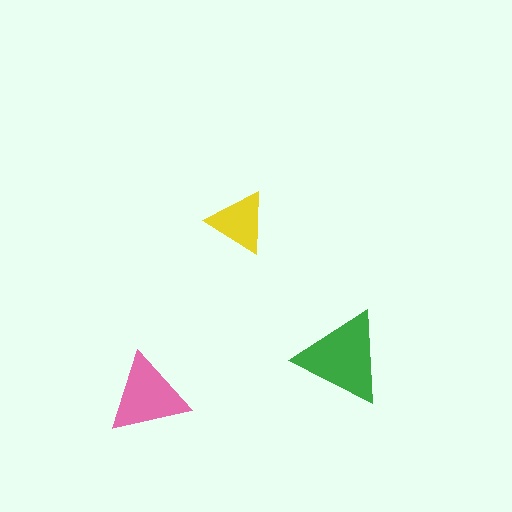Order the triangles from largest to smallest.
the green one, the pink one, the yellow one.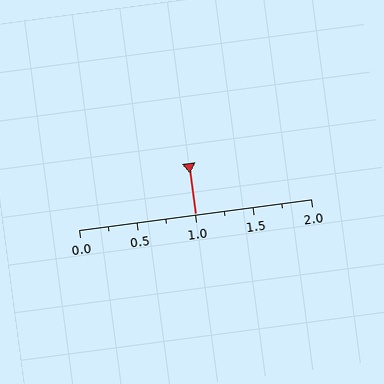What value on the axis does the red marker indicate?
The marker indicates approximately 1.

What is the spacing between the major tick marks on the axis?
The major ticks are spaced 0.5 apart.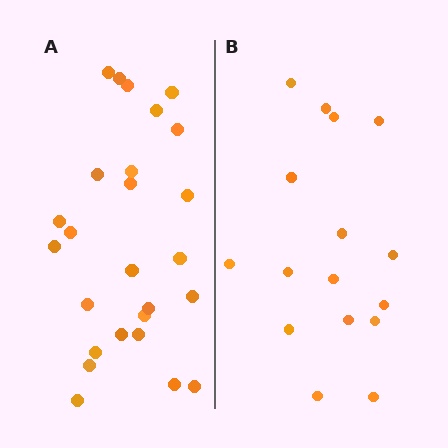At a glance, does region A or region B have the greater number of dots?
Region A (the left region) has more dots.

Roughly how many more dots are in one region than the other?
Region A has roughly 10 or so more dots than region B.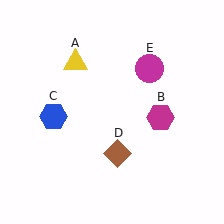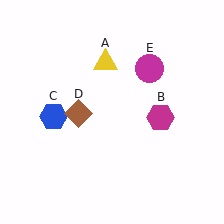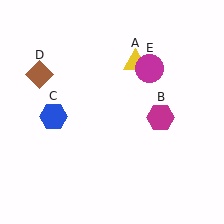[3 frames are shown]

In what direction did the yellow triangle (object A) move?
The yellow triangle (object A) moved right.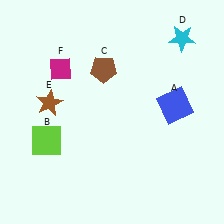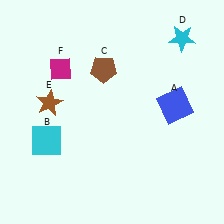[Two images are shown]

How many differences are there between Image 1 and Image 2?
There is 1 difference between the two images.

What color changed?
The square (B) changed from lime in Image 1 to cyan in Image 2.